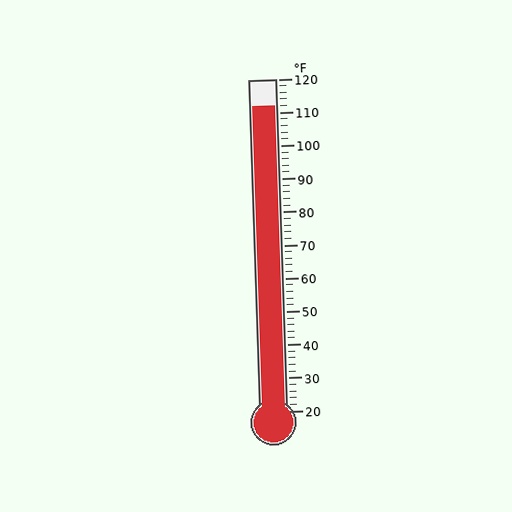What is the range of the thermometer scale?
The thermometer scale ranges from 20°F to 120°F.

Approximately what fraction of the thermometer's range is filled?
The thermometer is filled to approximately 90% of its range.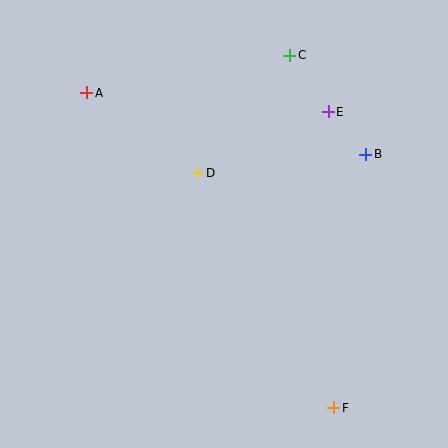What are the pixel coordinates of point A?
Point A is at (87, 93).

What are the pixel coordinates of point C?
Point C is at (290, 55).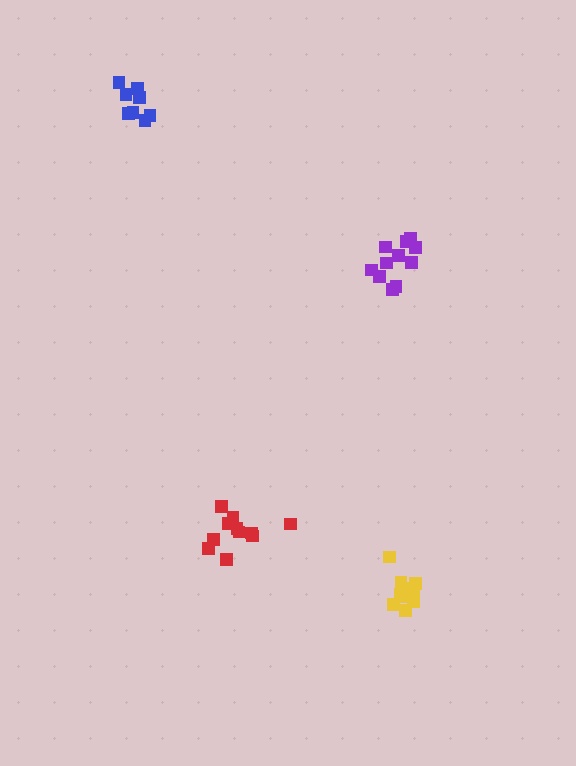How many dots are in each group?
Group 1: 11 dots, Group 2: 8 dots, Group 3: 11 dots, Group 4: 9 dots (39 total).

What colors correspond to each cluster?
The clusters are colored: purple, blue, red, yellow.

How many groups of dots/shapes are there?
There are 4 groups.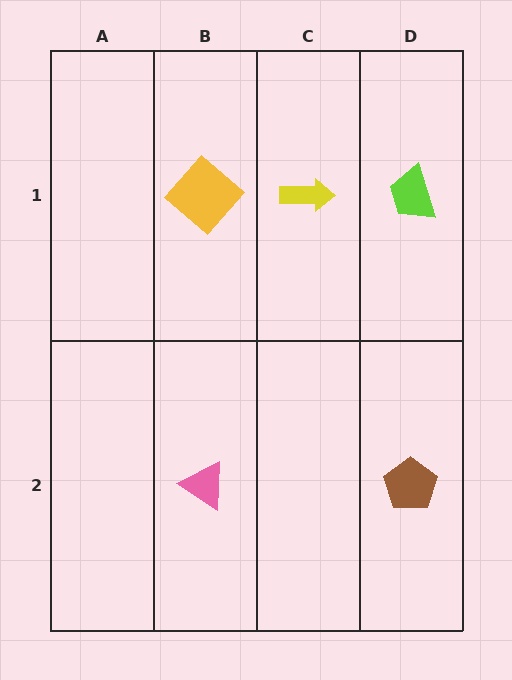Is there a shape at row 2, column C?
No, that cell is empty.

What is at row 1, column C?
A yellow arrow.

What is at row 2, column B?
A pink triangle.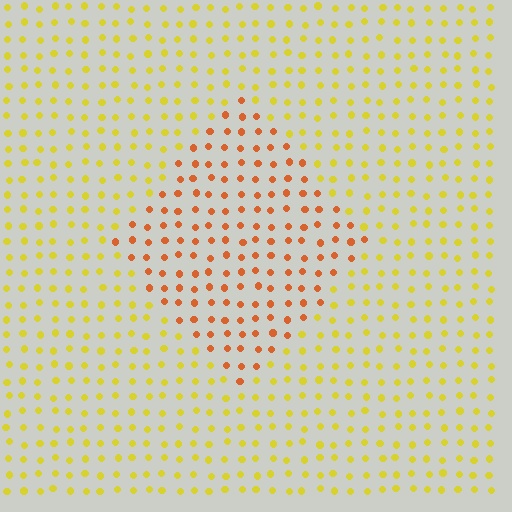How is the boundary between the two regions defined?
The boundary is defined purely by a slight shift in hue (about 39 degrees). Spacing, size, and orientation are identical on both sides.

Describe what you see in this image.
The image is filled with small yellow elements in a uniform arrangement. A diamond-shaped region is visible where the elements are tinted to a slightly different hue, forming a subtle color boundary.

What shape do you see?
I see a diamond.